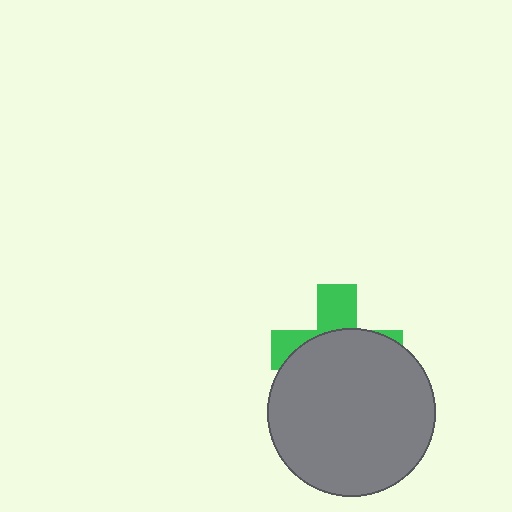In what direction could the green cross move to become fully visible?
The green cross could move up. That would shift it out from behind the gray circle entirely.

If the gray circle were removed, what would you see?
You would see the complete green cross.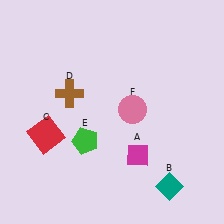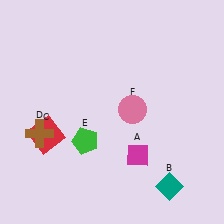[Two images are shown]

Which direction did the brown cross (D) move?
The brown cross (D) moved down.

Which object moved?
The brown cross (D) moved down.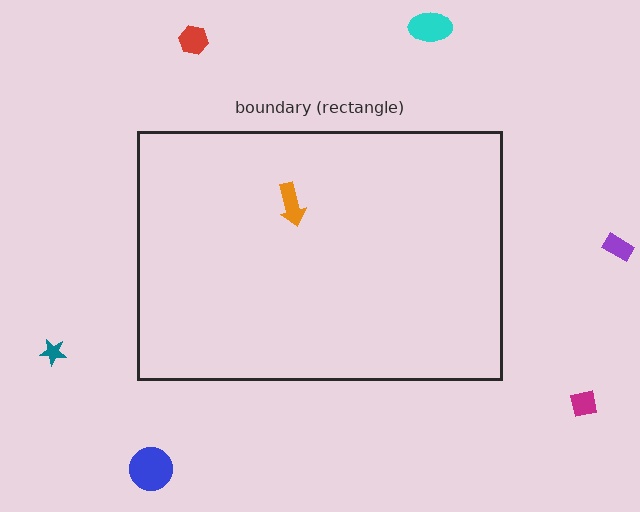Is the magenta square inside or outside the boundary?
Outside.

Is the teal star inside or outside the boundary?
Outside.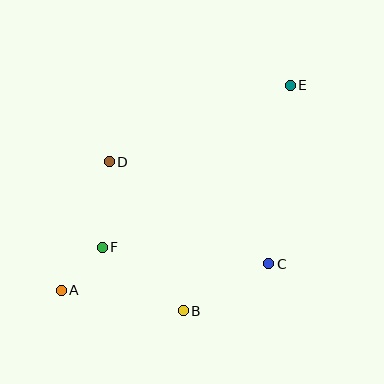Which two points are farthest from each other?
Points A and E are farthest from each other.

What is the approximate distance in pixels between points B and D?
The distance between B and D is approximately 166 pixels.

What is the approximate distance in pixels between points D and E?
The distance between D and E is approximately 197 pixels.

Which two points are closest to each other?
Points A and F are closest to each other.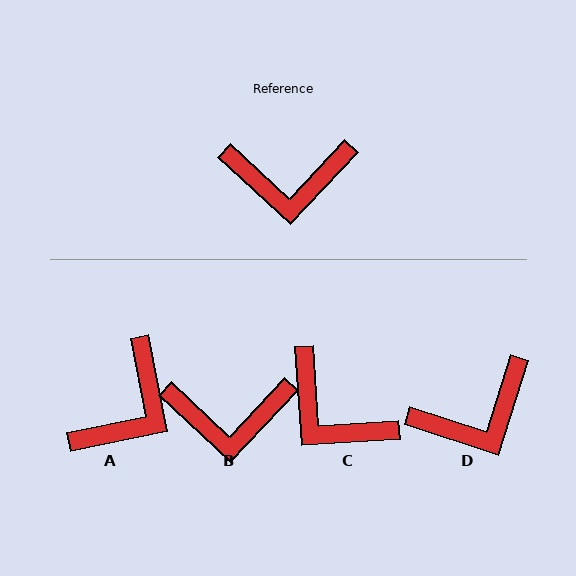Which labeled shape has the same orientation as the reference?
B.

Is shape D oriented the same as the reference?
No, it is off by about 25 degrees.